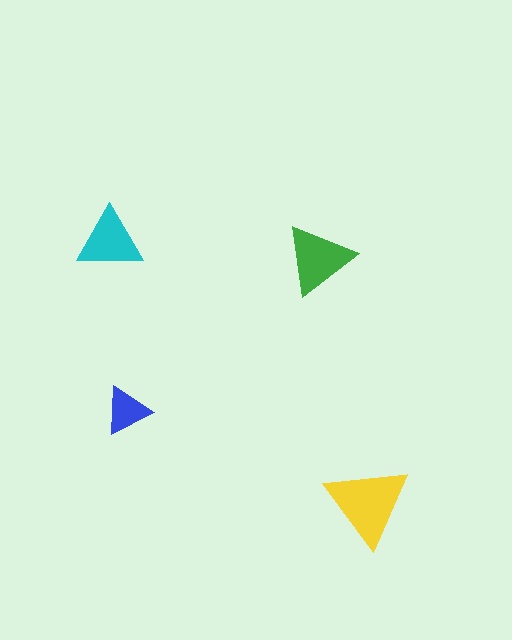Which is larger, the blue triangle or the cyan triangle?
The cyan one.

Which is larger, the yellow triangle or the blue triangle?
The yellow one.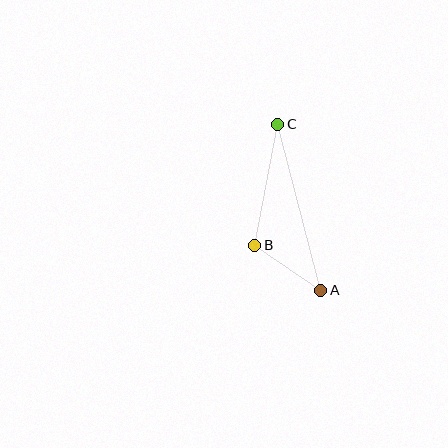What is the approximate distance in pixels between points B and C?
The distance between B and C is approximately 123 pixels.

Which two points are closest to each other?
Points A and B are closest to each other.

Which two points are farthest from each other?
Points A and C are farthest from each other.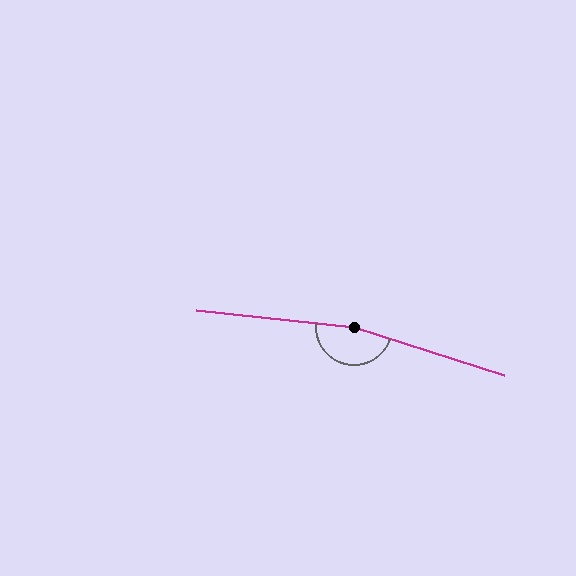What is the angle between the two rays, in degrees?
Approximately 168 degrees.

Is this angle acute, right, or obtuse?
It is obtuse.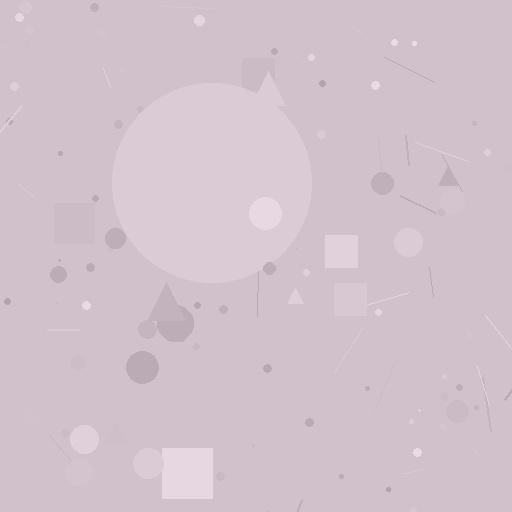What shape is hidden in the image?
A circle is hidden in the image.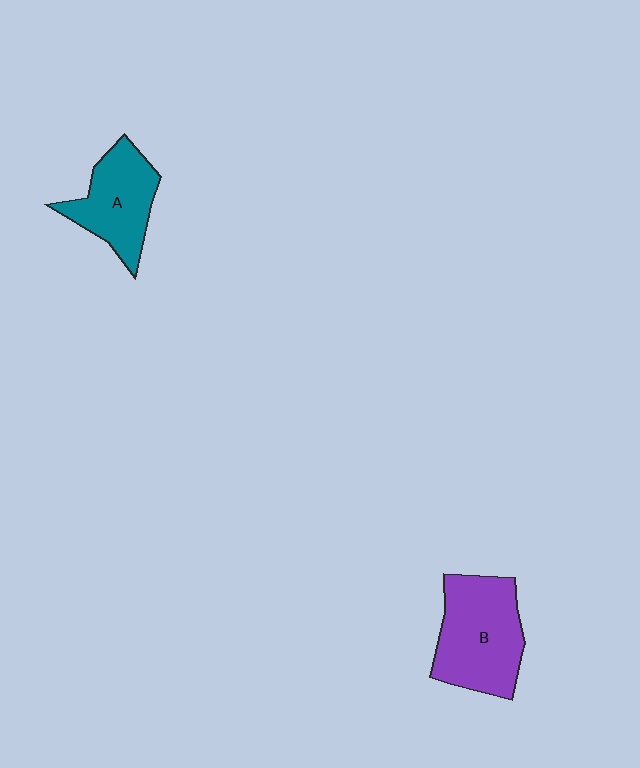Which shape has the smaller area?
Shape A (teal).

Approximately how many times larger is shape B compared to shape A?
Approximately 1.3 times.